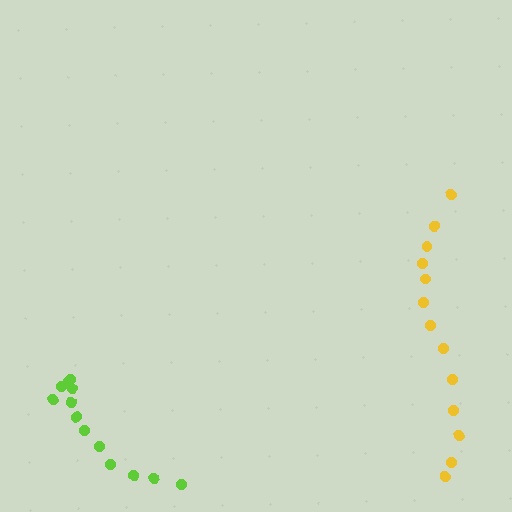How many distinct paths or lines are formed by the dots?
There are 2 distinct paths.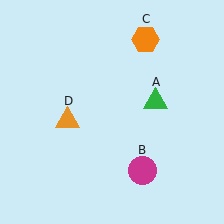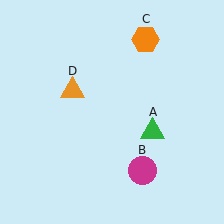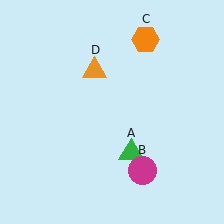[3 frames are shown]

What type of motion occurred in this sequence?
The green triangle (object A), orange triangle (object D) rotated clockwise around the center of the scene.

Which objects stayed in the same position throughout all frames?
Magenta circle (object B) and orange hexagon (object C) remained stationary.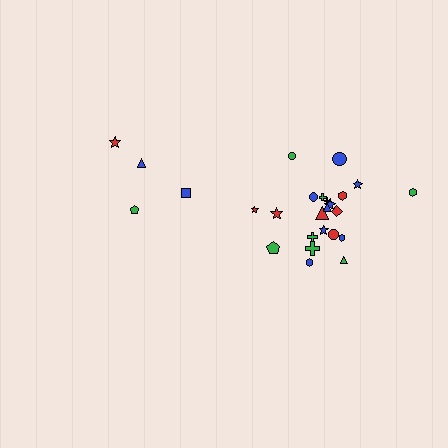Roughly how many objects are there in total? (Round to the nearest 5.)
Roughly 25 objects in total.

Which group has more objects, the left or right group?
The right group.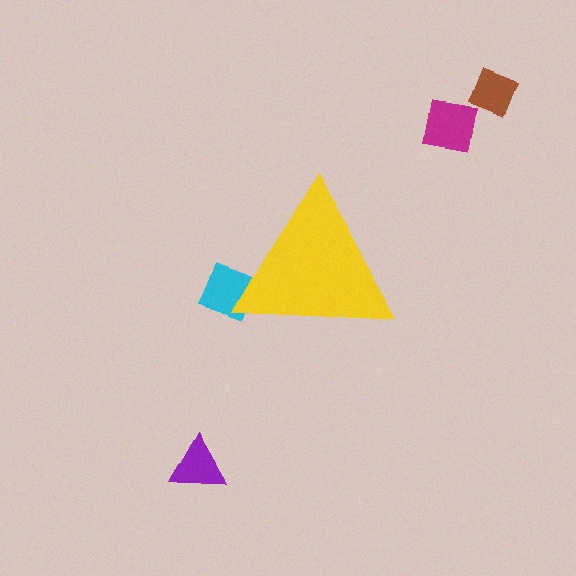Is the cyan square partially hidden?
Yes, the cyan square is partially hidden behind the yellow triangle.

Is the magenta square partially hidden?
No, the magenta square is fully visible.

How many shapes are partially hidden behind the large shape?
1 shape is partially hidden.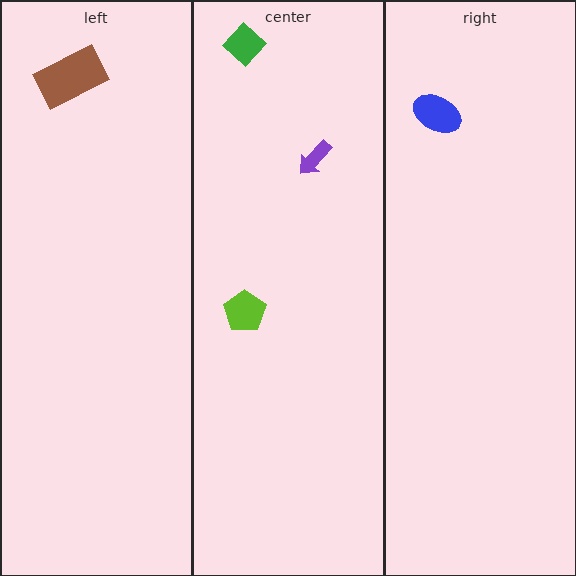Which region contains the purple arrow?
The center region.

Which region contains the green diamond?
The center region.